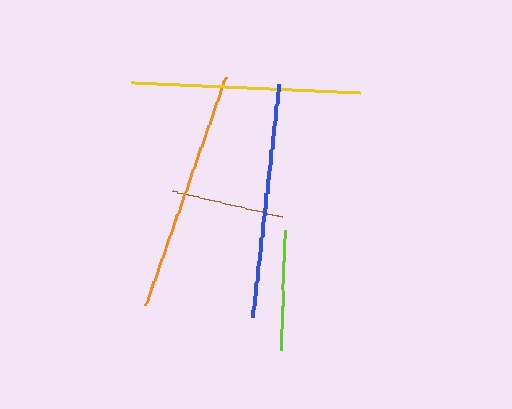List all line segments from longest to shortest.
From longest to shortest: orange, blue, yellow, lime, brown.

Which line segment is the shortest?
The brown line is the shortest at approximately 112 pixels.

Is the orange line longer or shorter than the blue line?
The orange line is longer than the blue line.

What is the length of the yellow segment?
The yellow segment is approximately 228 pixels long.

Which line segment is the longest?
The orange line is the longest at approximately 241 pixels.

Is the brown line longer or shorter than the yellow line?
The yellow line is longer than the brown line.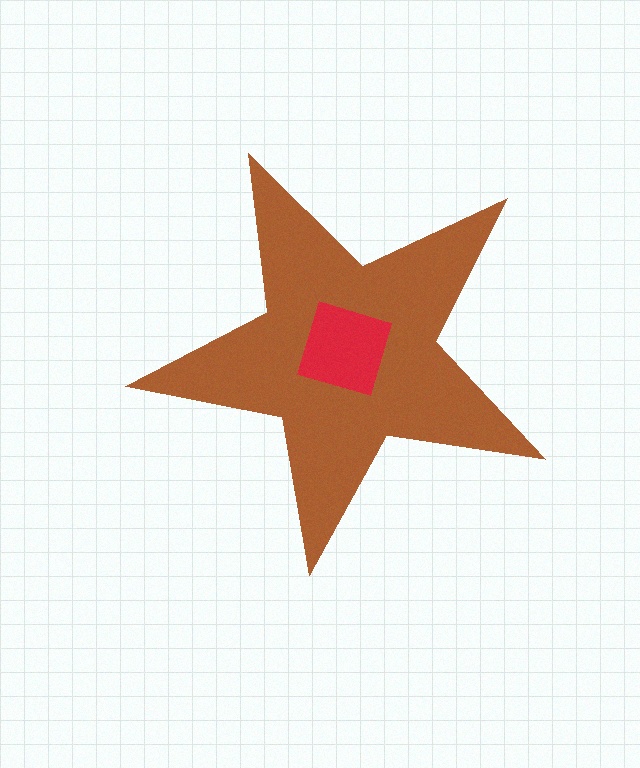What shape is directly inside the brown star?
The red square.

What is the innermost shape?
The red square.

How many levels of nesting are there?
2.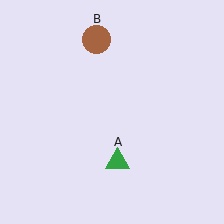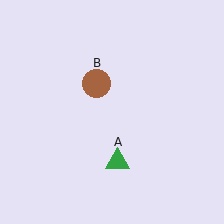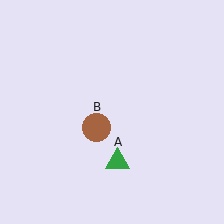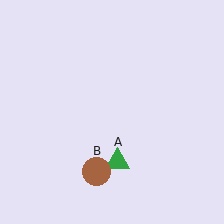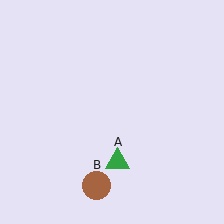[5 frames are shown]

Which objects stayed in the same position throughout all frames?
Green triangle (object A) remained stationary.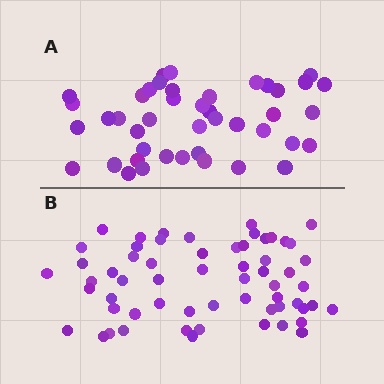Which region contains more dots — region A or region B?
Region B (the bottom region) has more dots.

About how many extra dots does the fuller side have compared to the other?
Region B has approximately 15 more dots than region A.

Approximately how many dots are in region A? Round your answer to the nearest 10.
About 40 dots. (The exact count is 43, which rounds to 40.)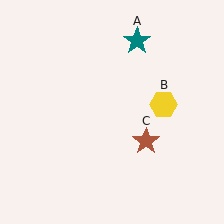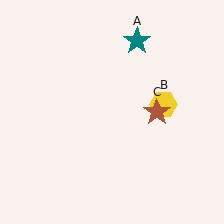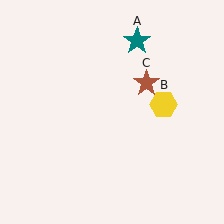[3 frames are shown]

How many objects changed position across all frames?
1 object changed position: brown star (object C).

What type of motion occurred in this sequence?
The brown star (object C) rotated counterclockwise around the center of the scene.